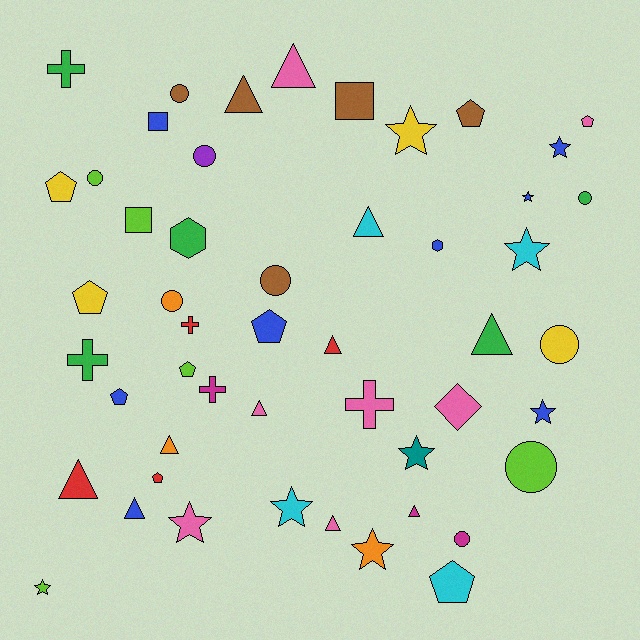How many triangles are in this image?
There are 11 triangles.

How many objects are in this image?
There are 50 objects.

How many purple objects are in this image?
There is 1 purple object.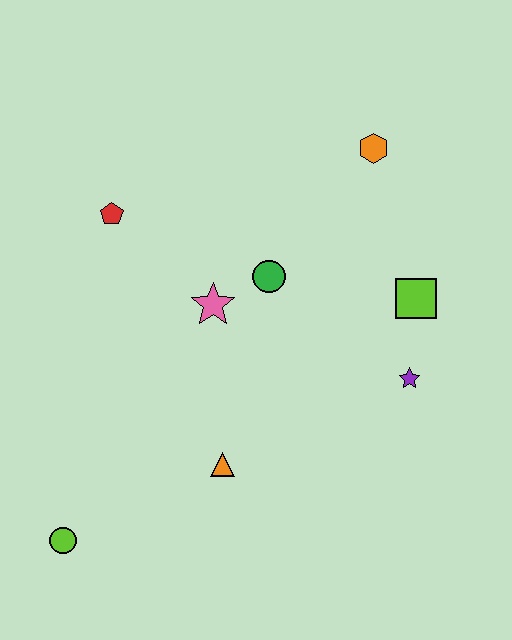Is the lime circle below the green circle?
Yes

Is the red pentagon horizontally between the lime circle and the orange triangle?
Yes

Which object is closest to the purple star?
The lime square is closest to the purple star.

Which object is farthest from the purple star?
The lime circle is farthest from the purple star.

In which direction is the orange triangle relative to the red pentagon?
The orange triangle is below the red pentagon.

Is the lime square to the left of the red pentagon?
No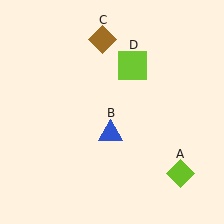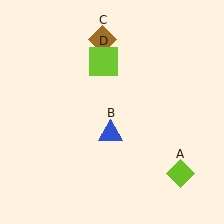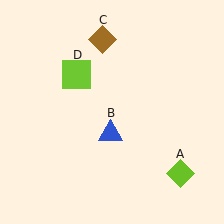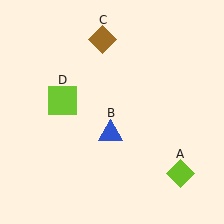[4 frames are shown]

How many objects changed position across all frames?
1 object changed position: lime square (object D).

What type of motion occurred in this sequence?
The lime square (object D) rotated counterclockwise around the center of the scene.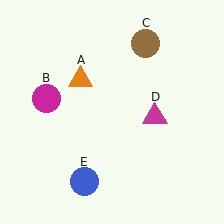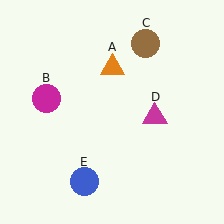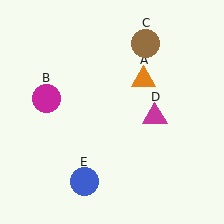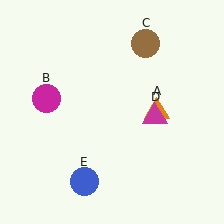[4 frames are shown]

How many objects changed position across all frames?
1 object changed position: orange triangle (object A).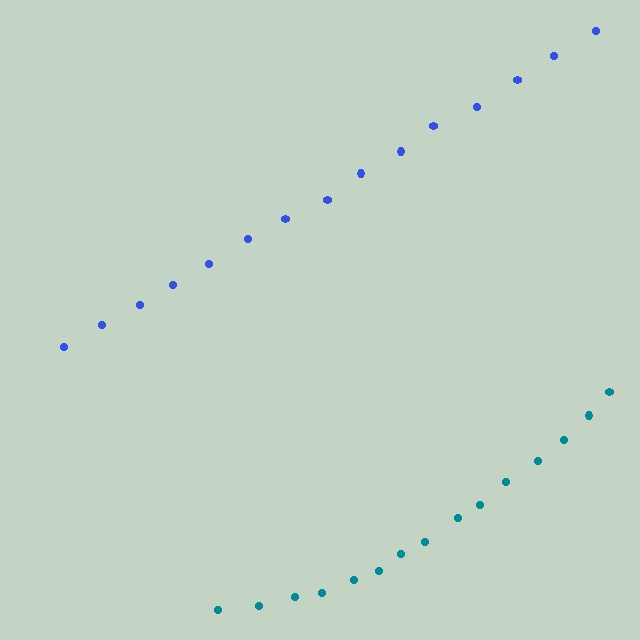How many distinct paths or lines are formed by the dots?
There are 2 distinct paths.